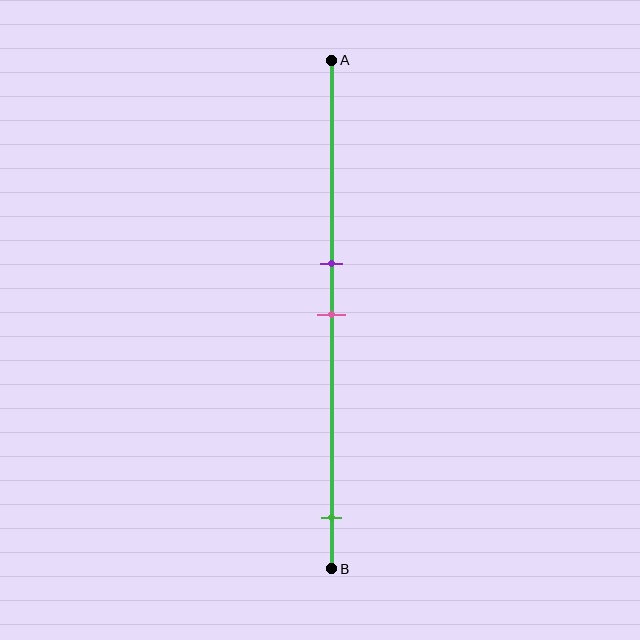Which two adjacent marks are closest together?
The purple and pink marks are the closest adjacent pair.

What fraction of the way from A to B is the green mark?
The green mark is approximately 90% (0.9) of the way from A to B.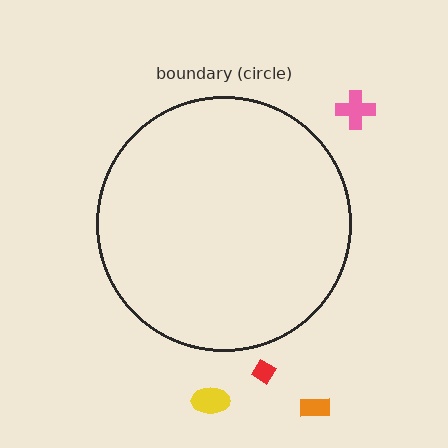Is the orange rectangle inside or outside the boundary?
Outside.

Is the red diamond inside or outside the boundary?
Outside.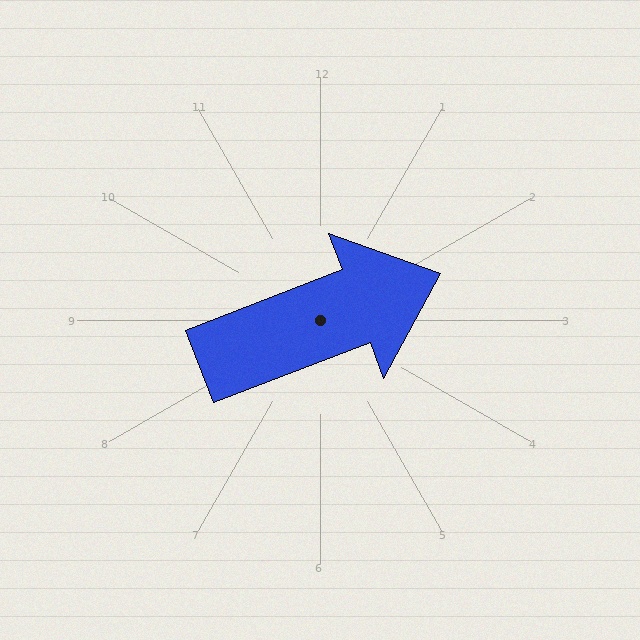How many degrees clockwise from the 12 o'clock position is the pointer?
Approximately 69 degrees.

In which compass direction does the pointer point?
East.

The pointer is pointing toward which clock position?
Roughly 2 o'clock.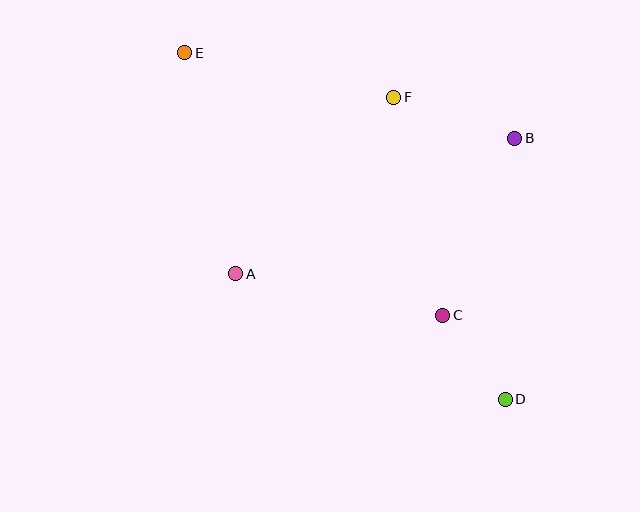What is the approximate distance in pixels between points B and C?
The distance between B and C is approximately 191 pixels.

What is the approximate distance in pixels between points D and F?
The distance between D and F is approximately 322 pixels.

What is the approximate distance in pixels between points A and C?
The distance between A and C is approximately 212 pixels.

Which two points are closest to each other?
Points C and D are closest to each other.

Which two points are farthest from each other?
Points D and E are farthest from each other.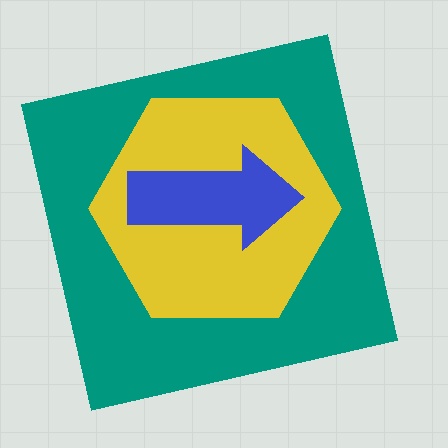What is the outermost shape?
The teal square.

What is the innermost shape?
The blue arrow.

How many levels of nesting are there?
3.